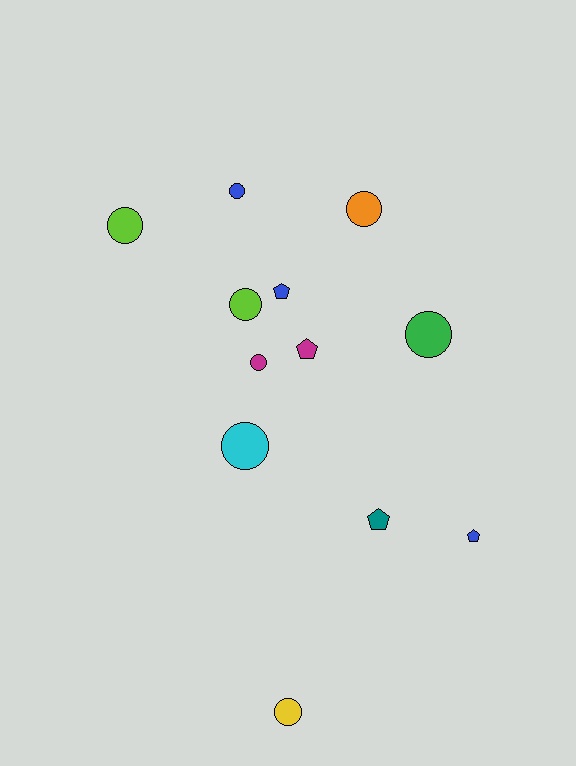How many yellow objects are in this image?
There is 1 yellow object.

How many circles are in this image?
There are 8 circles.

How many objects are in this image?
There are 12 objects.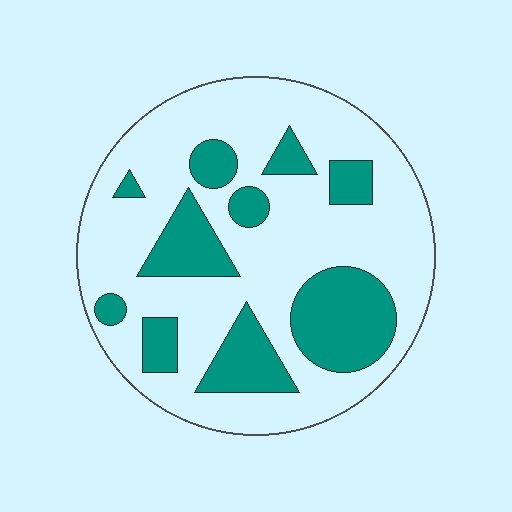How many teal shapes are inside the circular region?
10.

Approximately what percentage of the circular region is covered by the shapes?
Approximately 30%.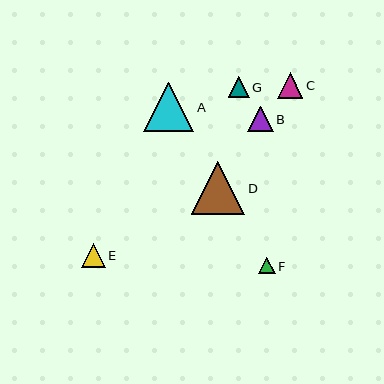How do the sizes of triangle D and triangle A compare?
Triangle D and triangle A are approximately the same size.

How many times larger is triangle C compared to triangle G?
Triangle C is approximately 1.2 times the size of triangle G.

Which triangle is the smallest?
Triangle F is the smallest with a size of approximately 17 pixels.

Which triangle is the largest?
Triangle D is the largest with a size of approximately 53 pixels.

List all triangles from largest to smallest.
From largest to smallest: D, A, B, C, E, G, F.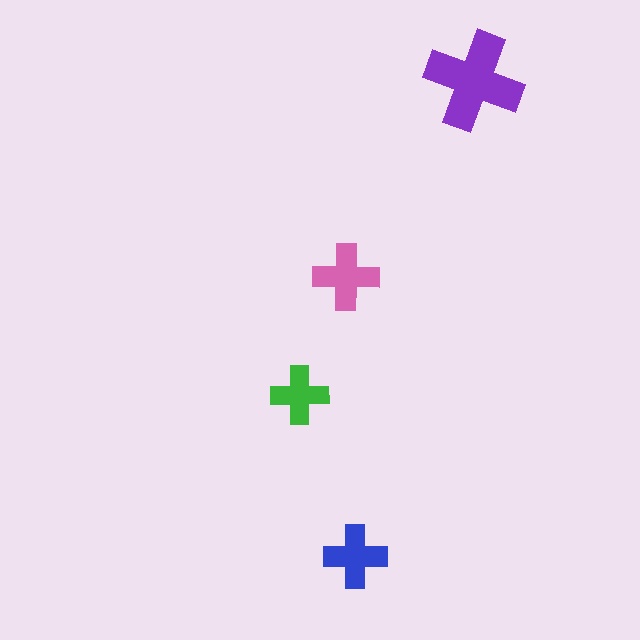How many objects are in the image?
There are 4 objects in the image.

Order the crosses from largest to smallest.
the purple one, the pink one, the blue one, the green one.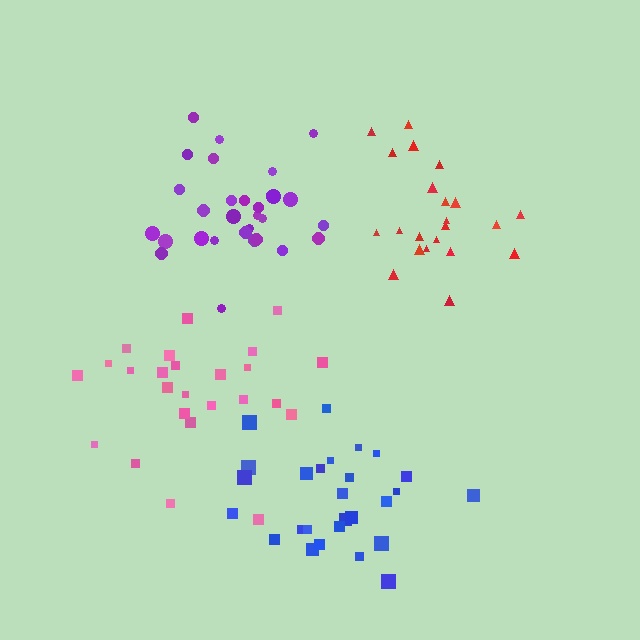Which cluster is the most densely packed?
Purple.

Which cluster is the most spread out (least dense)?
Pink.